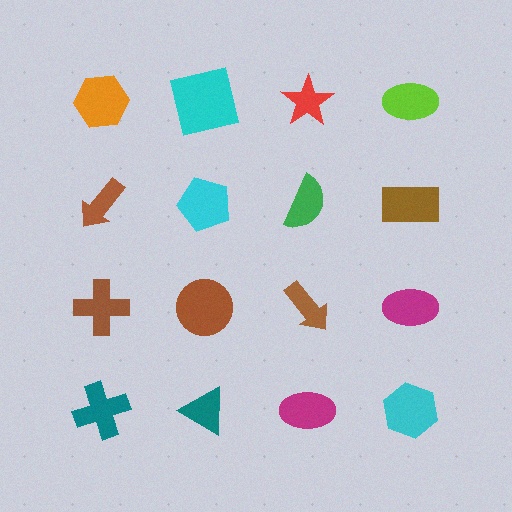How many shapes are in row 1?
4 shapes.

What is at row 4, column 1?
A teal cross.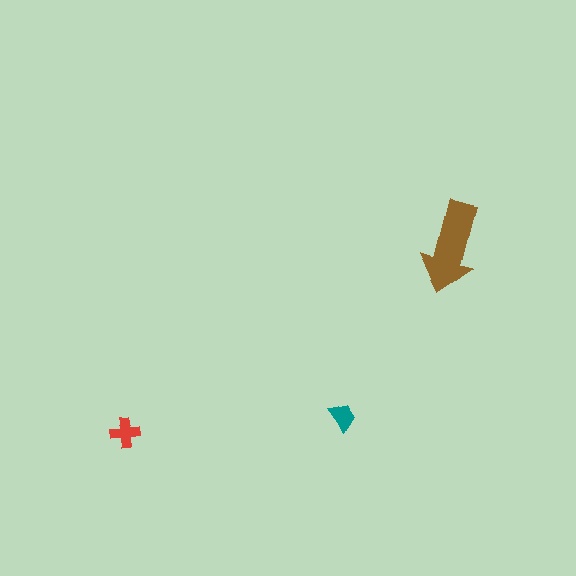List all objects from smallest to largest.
The teal trapezoid, the red cross, the brown arrow.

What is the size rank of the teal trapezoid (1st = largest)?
3rd.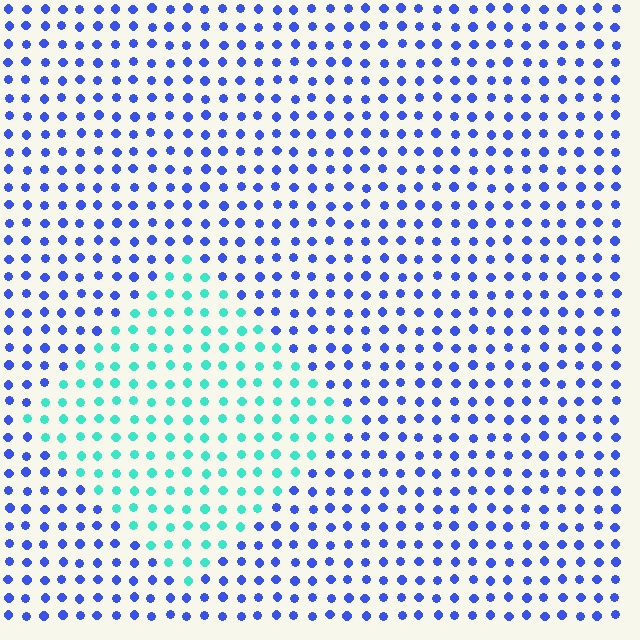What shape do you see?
I see a diamond.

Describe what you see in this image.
The image is filled with small blue elements in a uniform arrangement. A diamond-shaped region is visible where the elements are tinted to a slightly different hue, forming a subtle color boundary.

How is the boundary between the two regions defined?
The boundary is defined purely by a slight shift in hue (about 63 degrees). Spacing, size, and orientation are identical on both sides.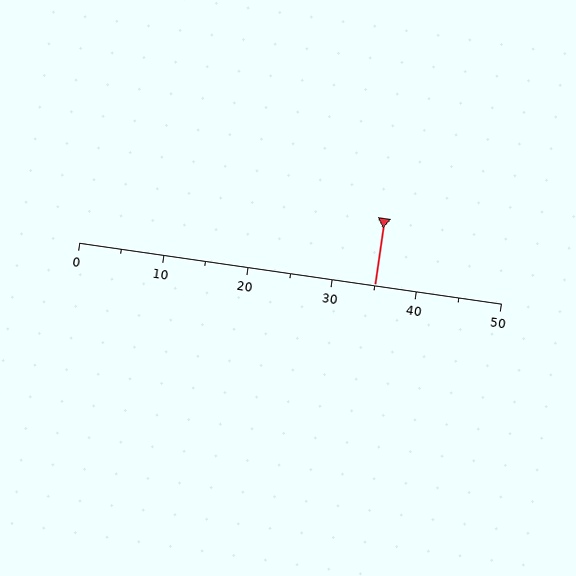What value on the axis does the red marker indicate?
The marker indicates approximately 35.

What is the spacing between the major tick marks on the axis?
The major ticks are spaced 10 apart.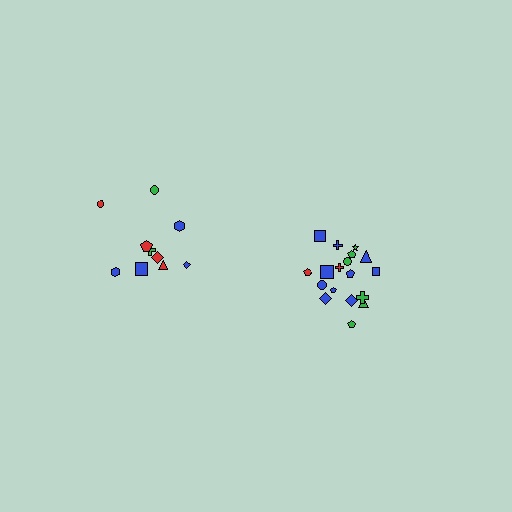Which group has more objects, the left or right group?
The right group.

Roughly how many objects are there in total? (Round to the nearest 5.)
Roughly 30 objects in total.